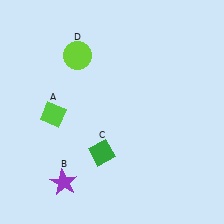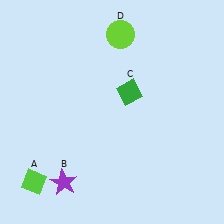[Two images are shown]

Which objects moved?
The objects that moved are: the lime diamond (A), the green diamond (C), the lime circle (D).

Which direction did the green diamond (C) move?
The green diamond (C) moved up.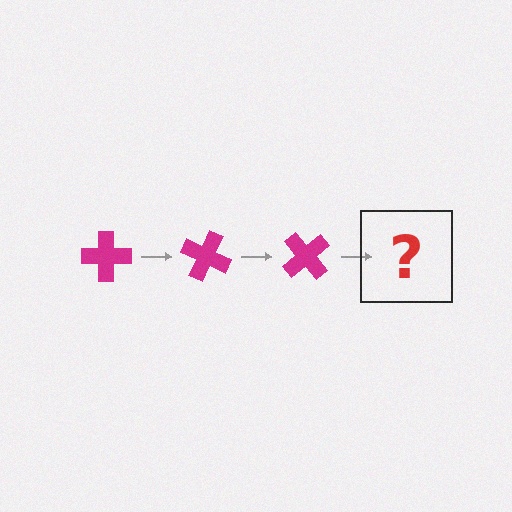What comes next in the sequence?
The next element should be a magenta cross rotated 75 degrees.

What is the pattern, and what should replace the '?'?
The pattern is that the cross rotates 25 degrees each step. The '?' should be a magenta cross rotated 75 degrees.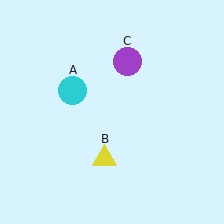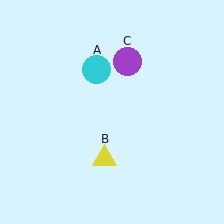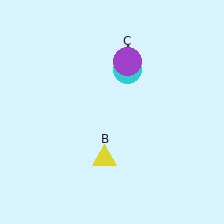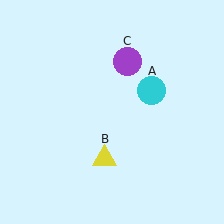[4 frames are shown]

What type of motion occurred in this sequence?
The cyan circle (object A) rotated clockwise around the center of the scene.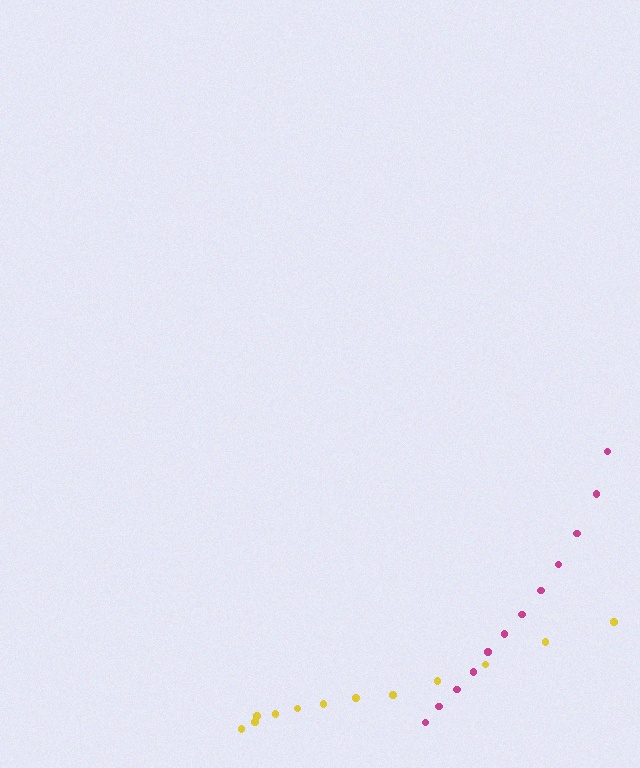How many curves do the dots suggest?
There are 2 distinct paths.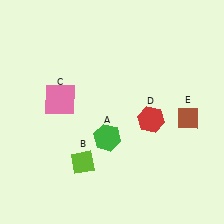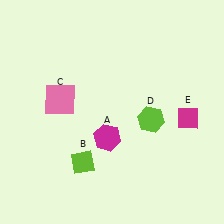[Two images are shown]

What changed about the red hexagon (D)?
In Image 1, D is red. In Image 2, it changed to lime.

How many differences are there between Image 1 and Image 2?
There are 3 differences between the two images.